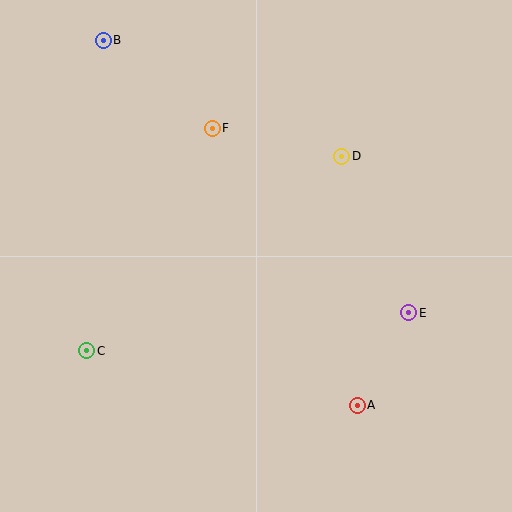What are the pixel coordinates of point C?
Point C is at (87, 351).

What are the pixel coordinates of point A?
Point A is at (357, 405).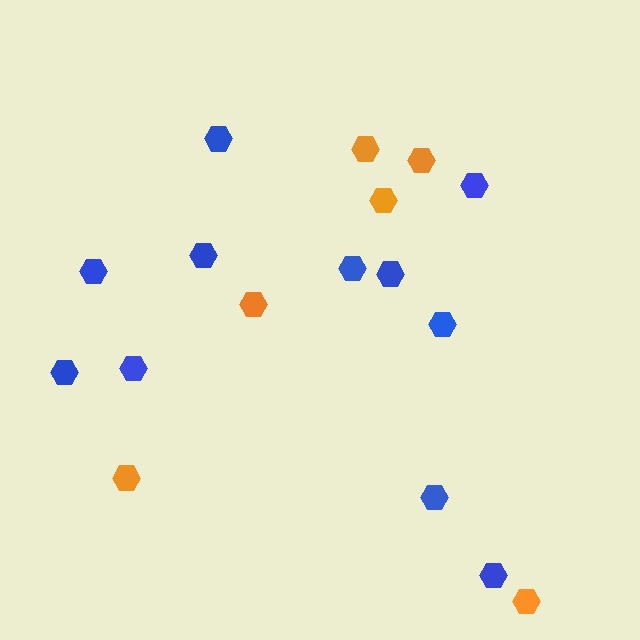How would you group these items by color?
There are 2 groups: one group of blue hexagons (11) and one group of orange hexagons (6).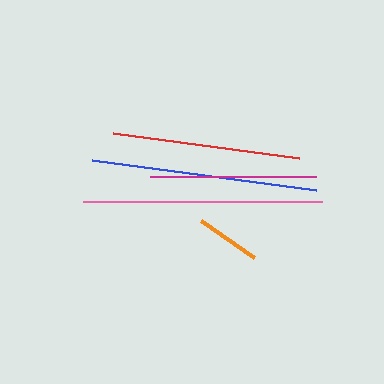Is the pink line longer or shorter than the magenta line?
The pink line is longer than the magenta line.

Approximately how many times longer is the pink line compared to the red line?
The pink line is approximately 1.3 times the length of the red line.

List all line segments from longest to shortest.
From longest to shortest: pink, blue, red, magenta, orange.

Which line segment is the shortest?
The orange line is the shortest at approximately 64 pixels.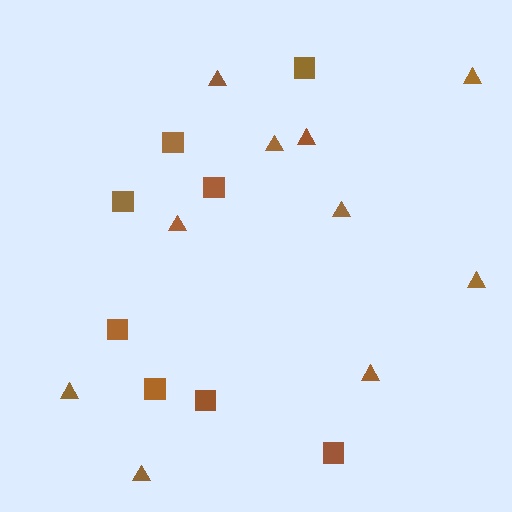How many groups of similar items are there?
There are 2 groups: one group of squares (8) and one group of triangles (10).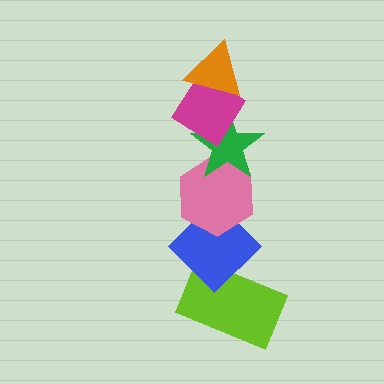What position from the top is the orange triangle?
The orange triangle is 1st from the top.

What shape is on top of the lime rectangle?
The blue diamond is on top of the lime rectangle.